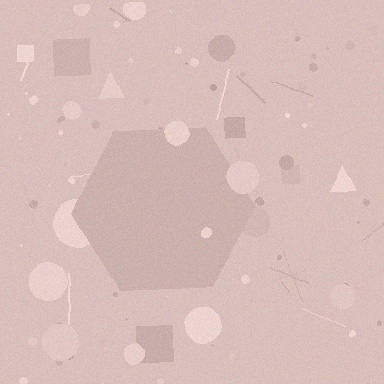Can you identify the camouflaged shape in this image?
The camouflaged shape is a hexagon.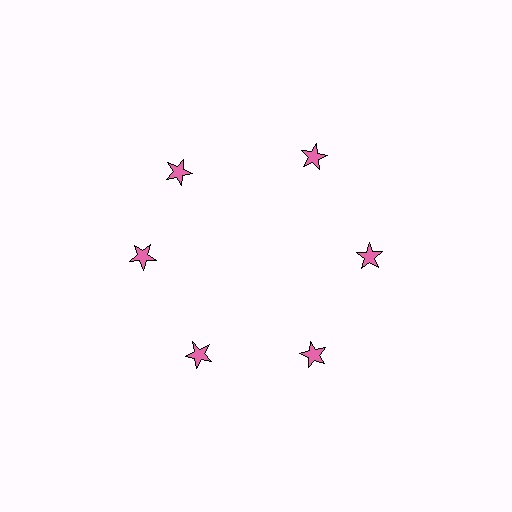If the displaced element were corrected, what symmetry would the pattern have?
It would have 6-fold rotational symmetry — the pattern would map onto itself every 60 degrees.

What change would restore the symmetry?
The symmetry would be restored by rotating it back into even spacing with its neighbors so that all 6 stars sit at equal angles and equal distance from the center.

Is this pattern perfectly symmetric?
No. The 6 pink stars are arranged in a ring, but one element near the 11 o'clock position is rotated out of alignment along the ring, breaking the 6-fold rotational symmetry.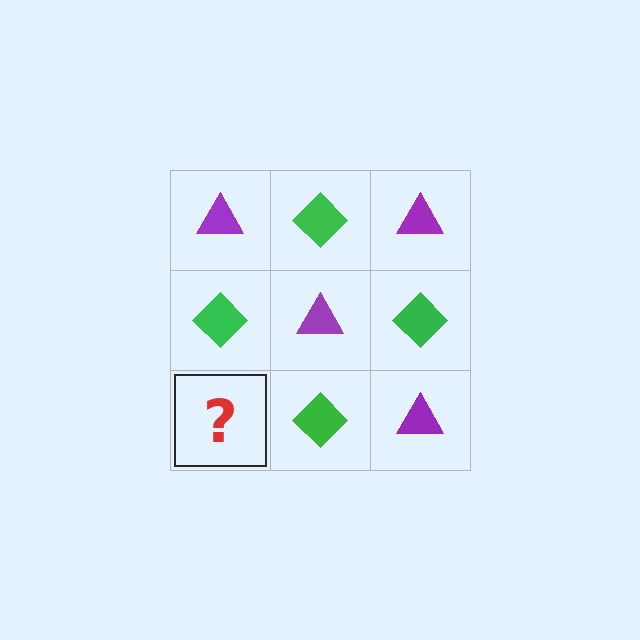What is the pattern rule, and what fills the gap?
The rule is that it alternates purple triangle and green diamond in a checkerboard pattern. The gap should be filled with a purple triangle.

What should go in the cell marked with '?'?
The missing cell should contain a purple triangle.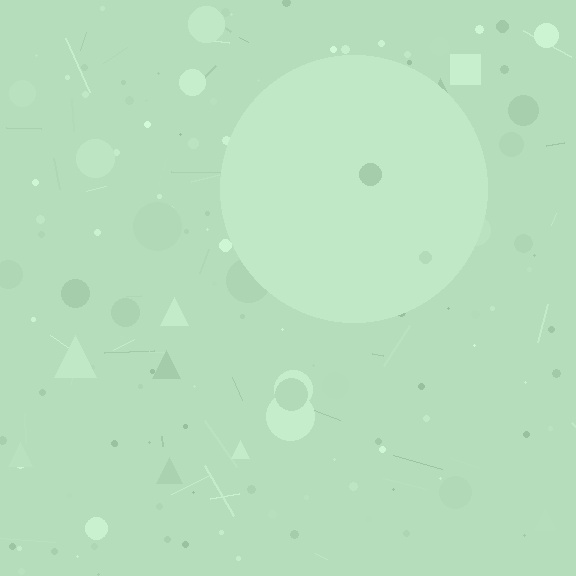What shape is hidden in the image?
A circle is hidden in the image.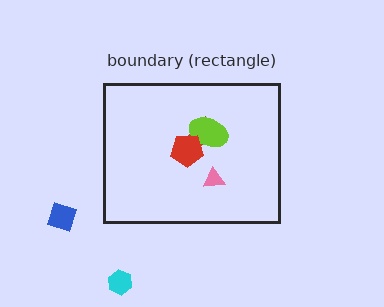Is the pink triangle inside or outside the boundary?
Inside.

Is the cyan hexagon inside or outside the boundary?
Outside.